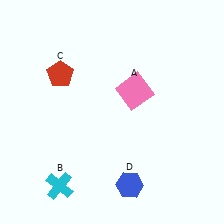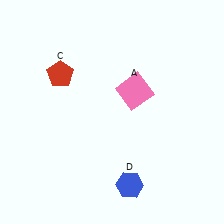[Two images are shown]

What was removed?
The cyan cross (B) was removed in Image 2.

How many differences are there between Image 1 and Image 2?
There is 1 difference between the two images.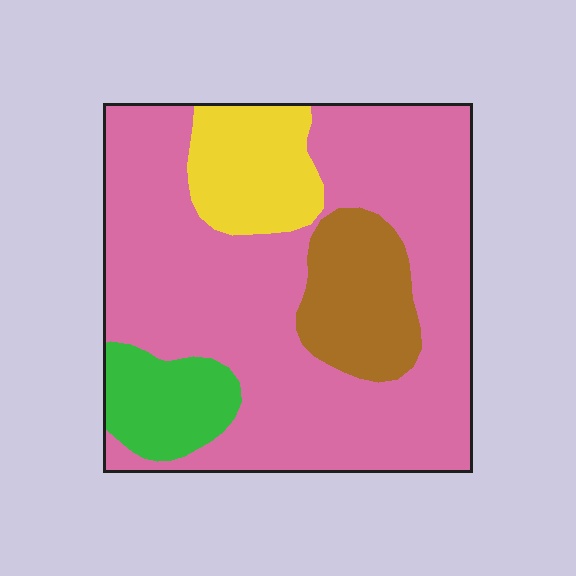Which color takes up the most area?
Pink, at roughly 65%.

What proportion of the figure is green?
Green covers 9% of the figure.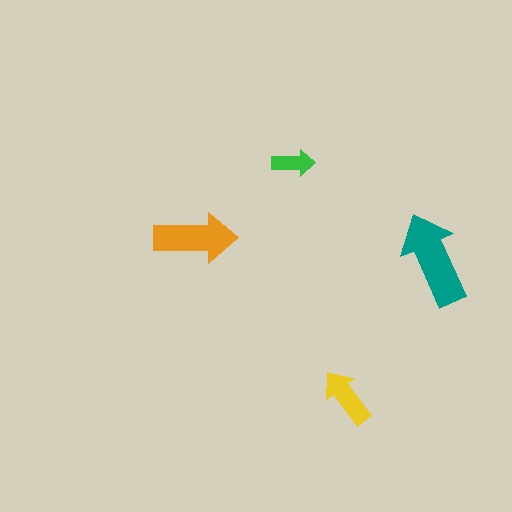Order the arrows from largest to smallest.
the teal one, the orange one, the yellow one, the green one.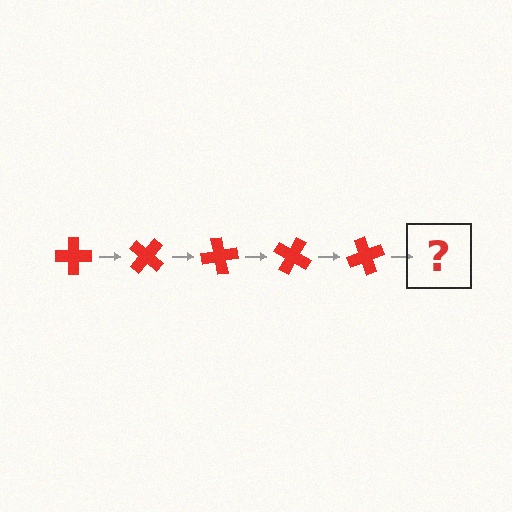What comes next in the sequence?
The next element should be a red cross rotated 200 degrees.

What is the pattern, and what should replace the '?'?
The pattern is that the cross rotates 40 degrees each step. The '?' should be a red cross rotated 200 degrees.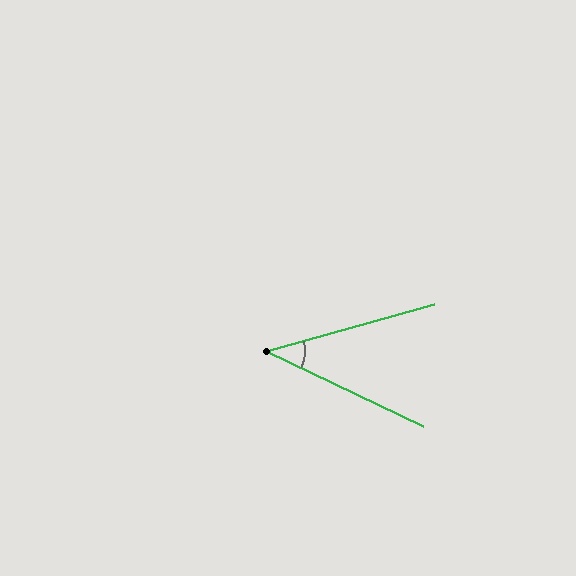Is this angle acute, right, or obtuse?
It is acute.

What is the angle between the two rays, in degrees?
Approximately 41 degrees.